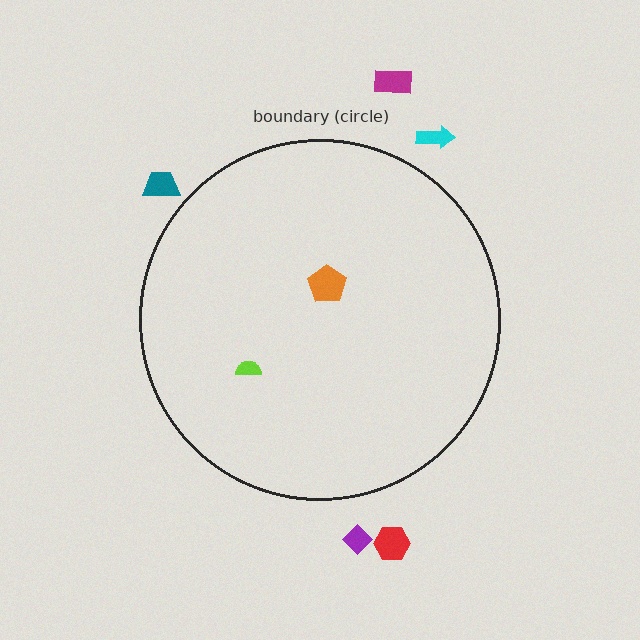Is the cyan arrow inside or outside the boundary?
Outside.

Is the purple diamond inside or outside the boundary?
Outside.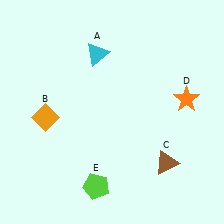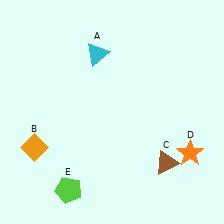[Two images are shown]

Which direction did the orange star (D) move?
The orange star (D) moved down.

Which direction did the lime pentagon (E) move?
The lime pentagon (E) moved left.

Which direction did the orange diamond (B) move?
The orange diamond (B) moved down.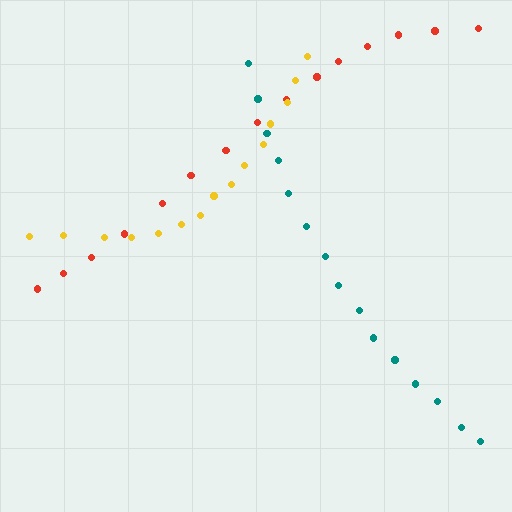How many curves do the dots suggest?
There are 3 distinct paths.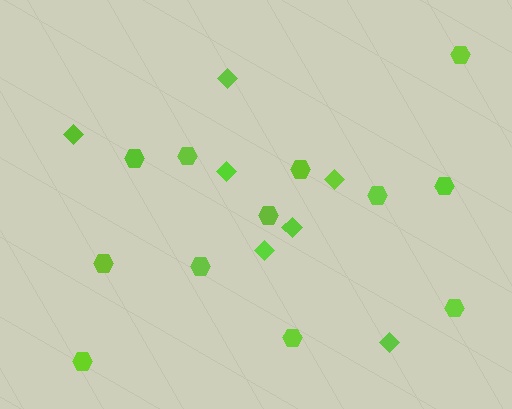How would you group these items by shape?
There are 2 groups: one group of diamonds (7) and one group of hexagons (12).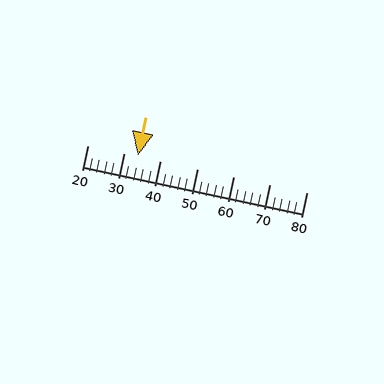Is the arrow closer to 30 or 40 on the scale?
The arrow is closer to 30.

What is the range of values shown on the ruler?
The ruler shows values from 20 to 80.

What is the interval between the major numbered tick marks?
The major tick marks are spaced 10 units apart.